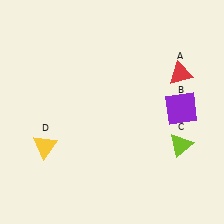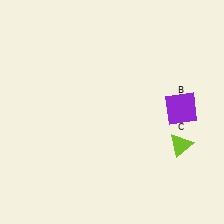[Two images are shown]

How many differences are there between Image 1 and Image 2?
There are 2 differences between the two images.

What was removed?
The yellow triangle (D), the red triangle (A) were removed in Image 2.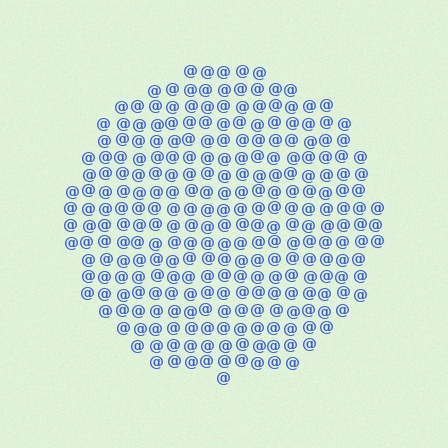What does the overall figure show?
The overall figure shows a circle.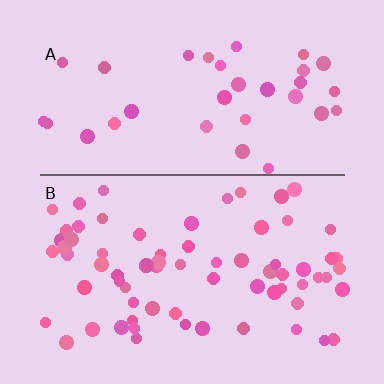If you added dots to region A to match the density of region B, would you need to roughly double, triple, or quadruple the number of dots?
Approximately double.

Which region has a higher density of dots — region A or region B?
B (the bottom).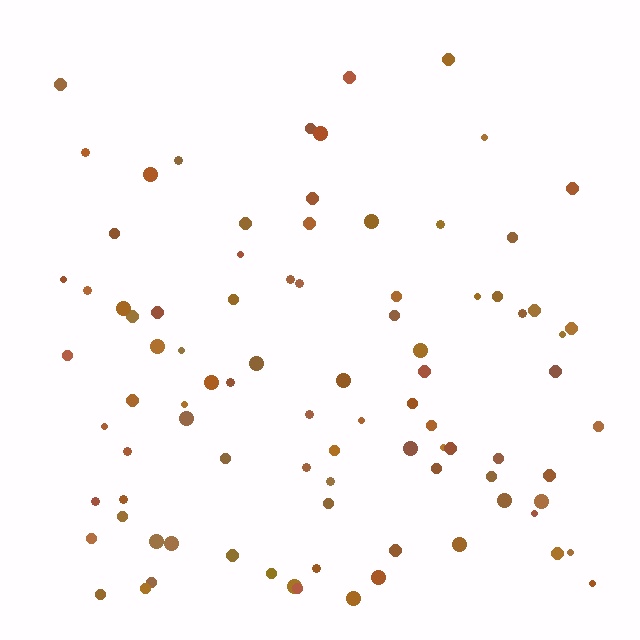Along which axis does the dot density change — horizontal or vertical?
Vertical.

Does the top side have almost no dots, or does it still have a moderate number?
Still a moderate number, just noticeably fewer than the bottom.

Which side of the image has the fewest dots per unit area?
The top.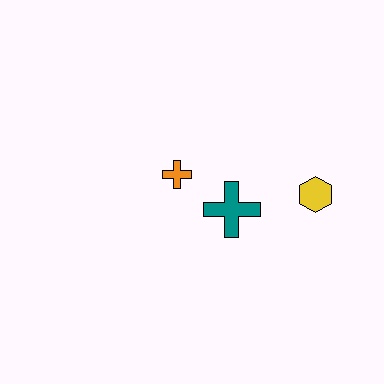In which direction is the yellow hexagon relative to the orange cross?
The yellow hexagon is to the right of the orange cross.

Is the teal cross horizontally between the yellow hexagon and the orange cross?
Yes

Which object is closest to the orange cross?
The teal cross is closest to the orange cross.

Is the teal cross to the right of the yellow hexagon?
No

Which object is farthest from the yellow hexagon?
The orange cross is farthest from the yellow hexagon.